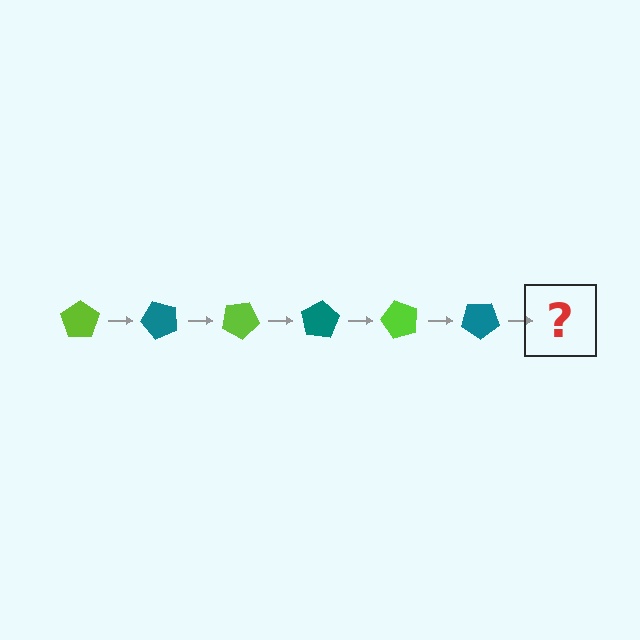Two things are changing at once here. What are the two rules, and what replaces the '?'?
The two rules are that it rotates 50 degrees each step and the color cycles through lime and teal. The '?' should be a lime pentagon, rotated 300 degrees from the start.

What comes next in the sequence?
The next element should be a lime pentagon, rotated 300 degrees from the start.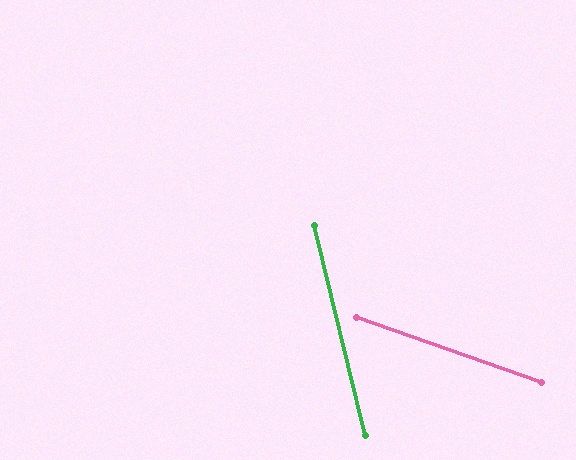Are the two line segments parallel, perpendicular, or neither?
Neither parallel nor perpendicular — they differ by about 57°.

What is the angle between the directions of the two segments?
Approximately 57 degrees.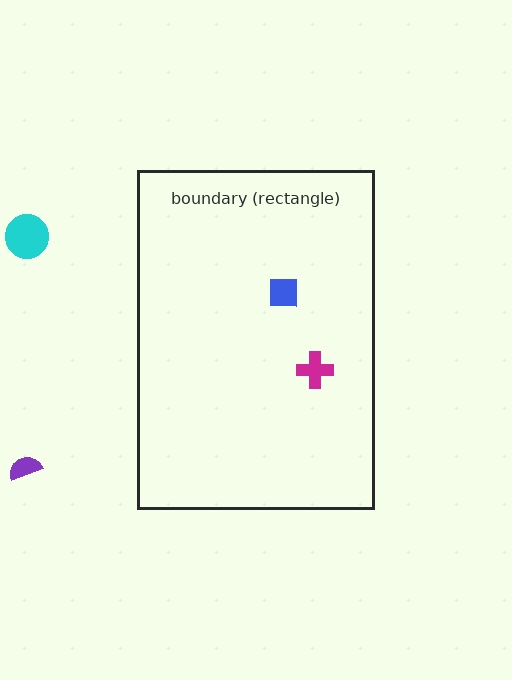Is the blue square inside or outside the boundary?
Inside.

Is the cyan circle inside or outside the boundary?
Outside.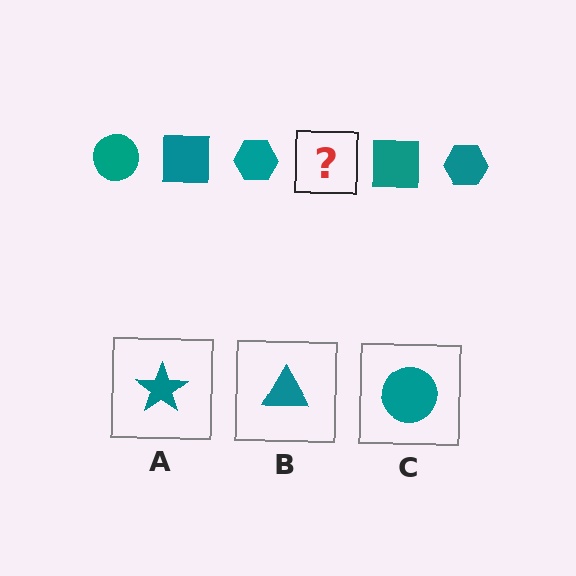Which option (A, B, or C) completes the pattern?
C.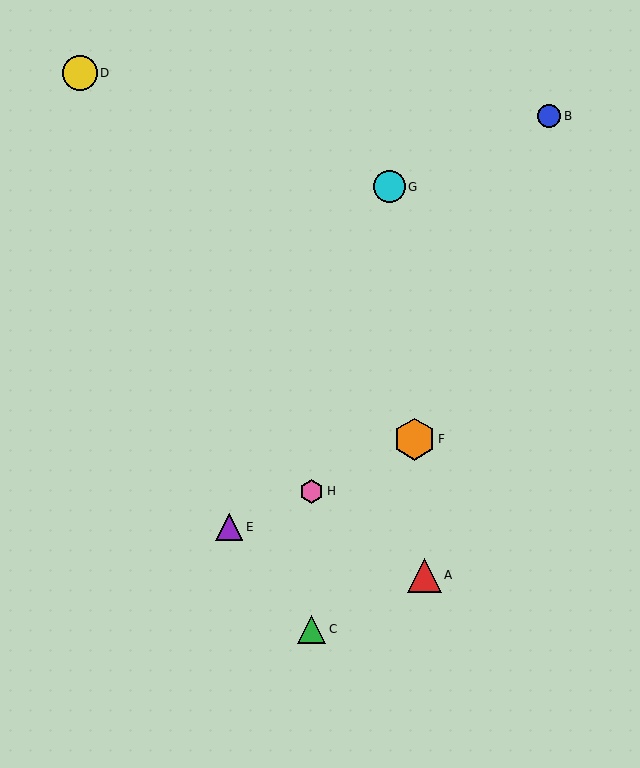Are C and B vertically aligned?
No, C is at x≈312 and B is at x≈549.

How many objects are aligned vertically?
2 objects (C, H) are aligned vertically.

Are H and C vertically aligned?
Yes, both are at x≈312.